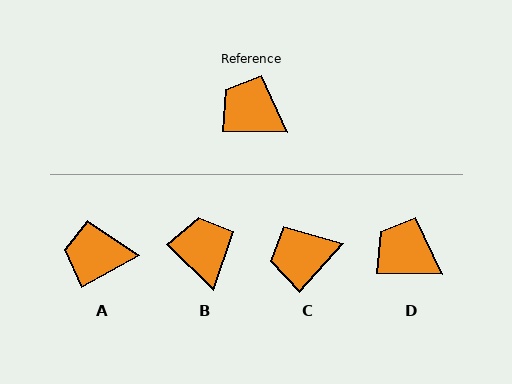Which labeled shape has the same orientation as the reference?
D.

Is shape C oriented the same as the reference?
No, it is off by about 49 degrees.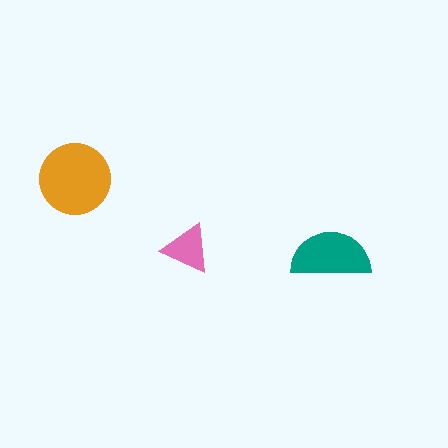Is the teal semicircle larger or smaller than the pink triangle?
Larger.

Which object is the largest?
The orange circle.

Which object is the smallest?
The pink triangle.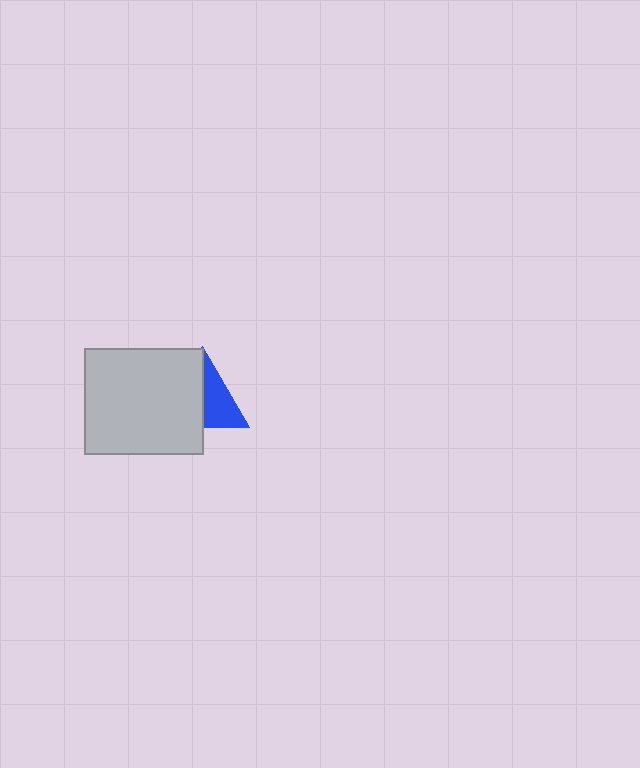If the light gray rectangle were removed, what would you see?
You would see the complete blue triangle.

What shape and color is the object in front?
The object in front is a light gray rectangle.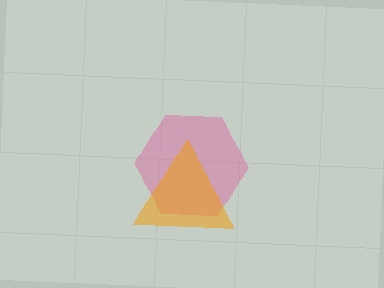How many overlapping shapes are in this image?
There are 2 overlapping shapes in the image.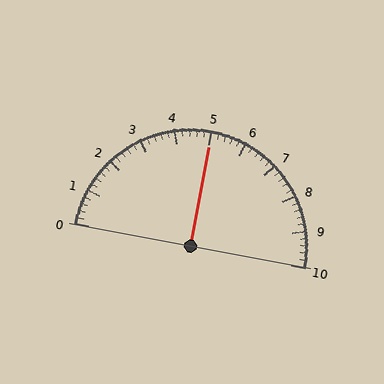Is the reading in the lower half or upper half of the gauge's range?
The reading is in the upper half of the range (0 to 10).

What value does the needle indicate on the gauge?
The needle indicates approximately 5.0.